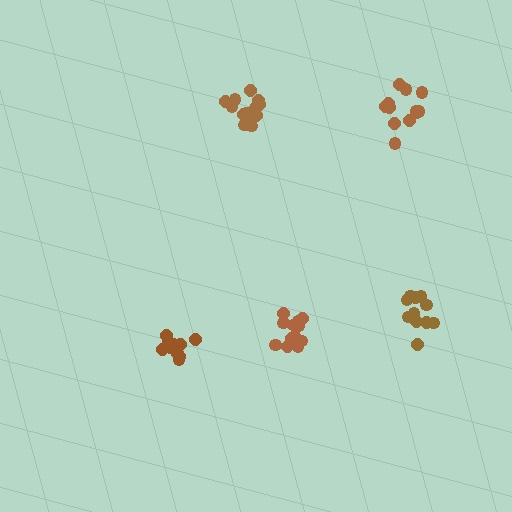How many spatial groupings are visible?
There are 5 spatial groupings.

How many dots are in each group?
Group 1: 14 dots, Group 2: 12 dots, Group 3: 11 dots, Group 4: 13 dots, Group 5: 10 dots (60 total).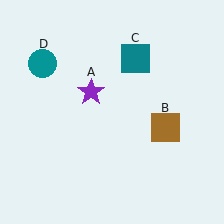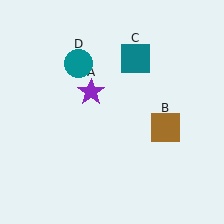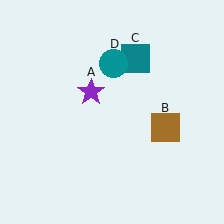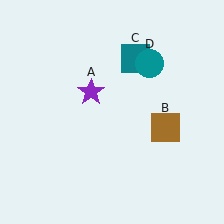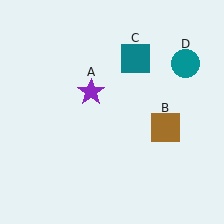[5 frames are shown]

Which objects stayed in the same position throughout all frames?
Purple star (object A) and brown square (object B) and teal square (object C) remained stationary.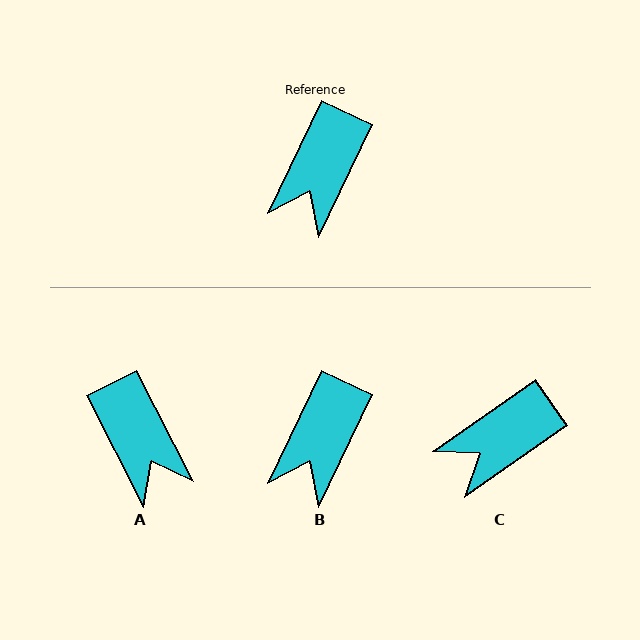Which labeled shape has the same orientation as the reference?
B.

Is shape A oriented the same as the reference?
No, it is off by about 52 degrees.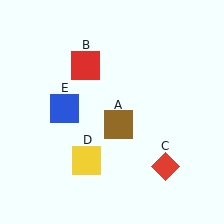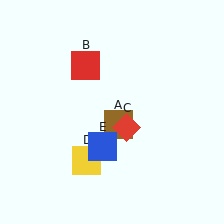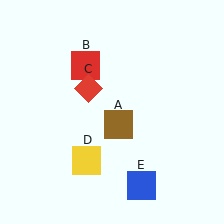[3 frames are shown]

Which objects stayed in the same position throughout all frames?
Brown square (object A) and red square (object B) and yellow square (object D) remained stationary.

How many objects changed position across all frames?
2 objects changed position: red diamond (object C), blue square (object E).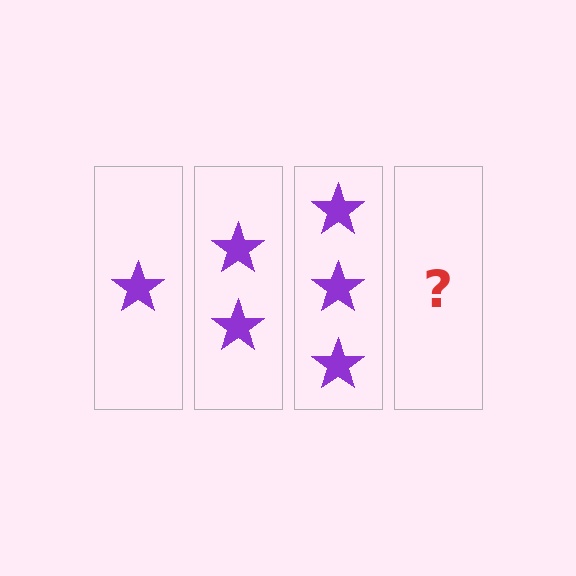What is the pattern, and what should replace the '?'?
The pattern is that each step adds one more star. The '?' should be 4 stars.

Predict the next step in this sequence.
The next step is 4 stars.